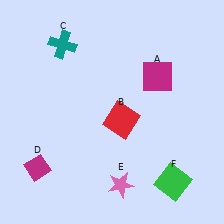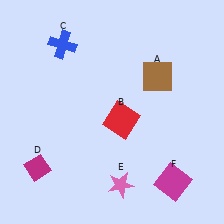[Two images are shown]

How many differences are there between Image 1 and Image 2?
There are 3 differences between the two images.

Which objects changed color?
A changed from magenta to brown. C changed from teal to blue. F changed from green to magenta.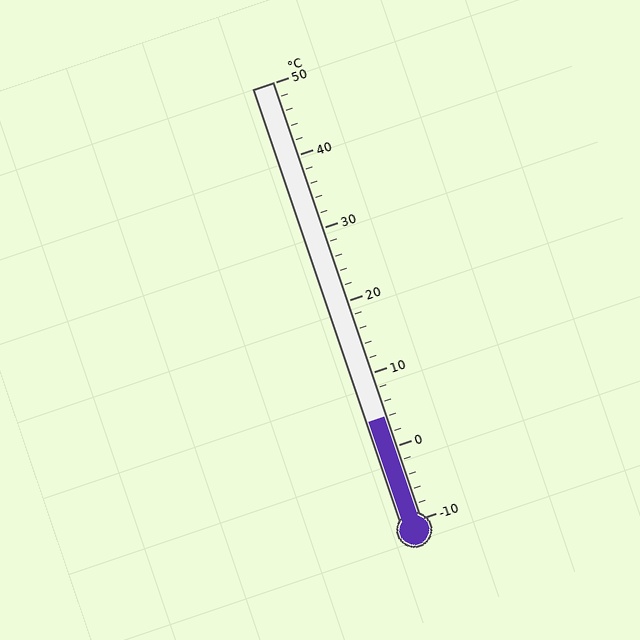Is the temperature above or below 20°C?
The temperature is below 20°C.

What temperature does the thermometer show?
The thermometer shows approximately 4°C.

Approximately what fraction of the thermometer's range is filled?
The thermometer is filled to approximately 25% of its range.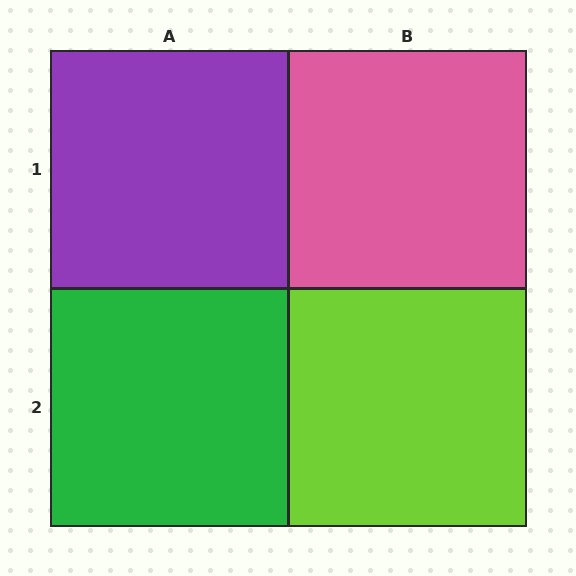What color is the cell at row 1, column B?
Pink.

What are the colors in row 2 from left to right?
Green, lime.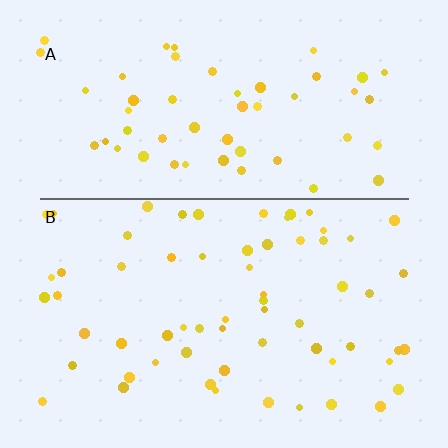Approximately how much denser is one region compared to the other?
Approximately 1.1× — region B over region A.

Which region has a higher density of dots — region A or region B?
B (the bottom).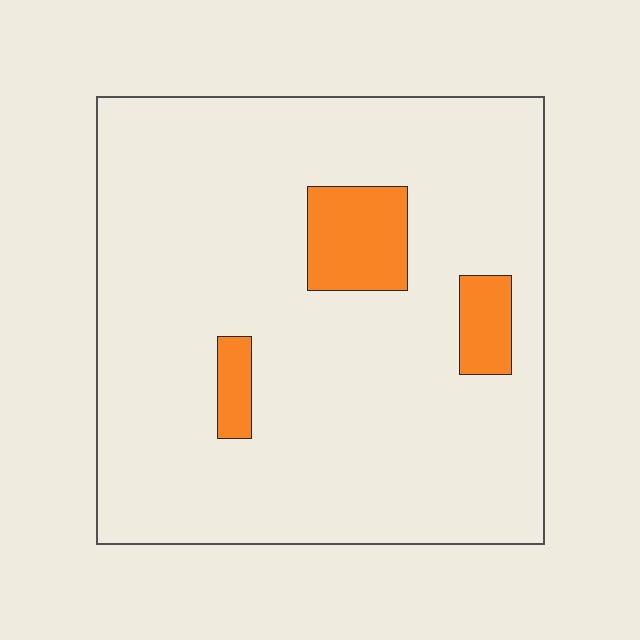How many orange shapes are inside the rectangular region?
3.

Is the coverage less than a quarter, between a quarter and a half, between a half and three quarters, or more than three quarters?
Less than a quarter.